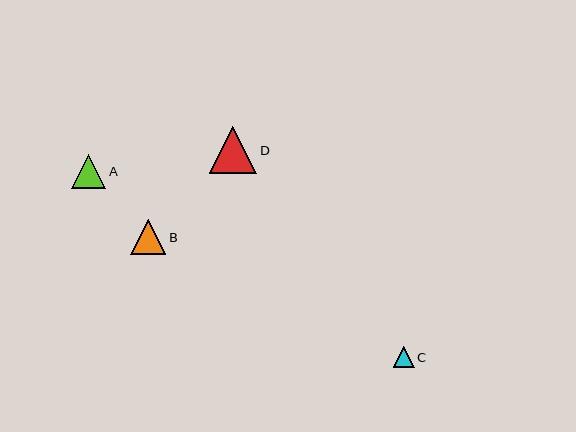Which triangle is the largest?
Triangle D is the largest with a size of approximately 48 pixels.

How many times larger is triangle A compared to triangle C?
Triangle A is approximately 1.6 times the size of triangle C.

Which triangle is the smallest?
Triangle C is the smallest with a size of approximately 21 pixels.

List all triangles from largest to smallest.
From largest to smallest: D, B, A, C.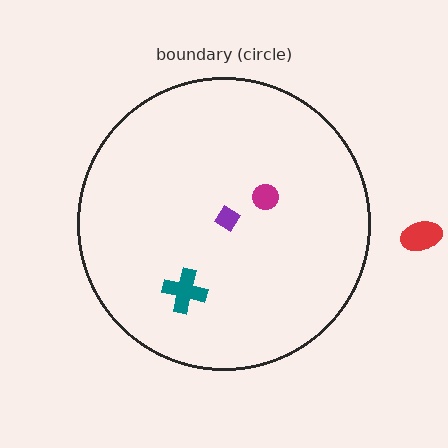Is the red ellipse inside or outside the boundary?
Outside.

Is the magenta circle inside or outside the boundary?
Inside.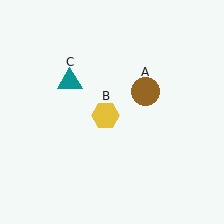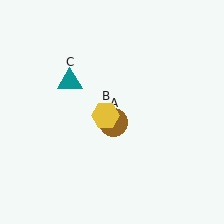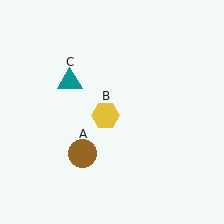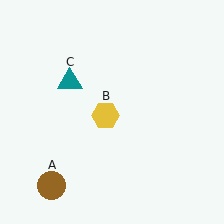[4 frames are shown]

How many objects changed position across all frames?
1 object changed position: brown circle (object A).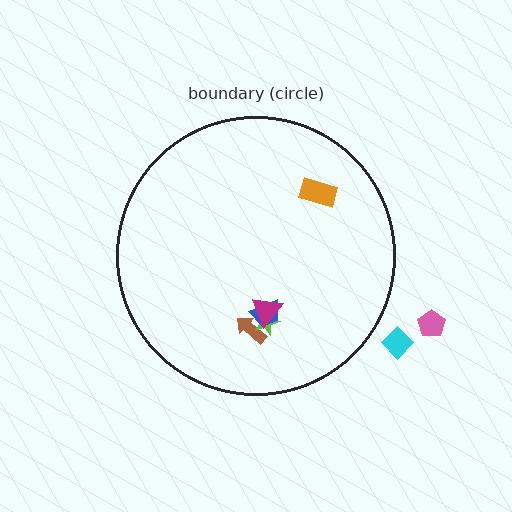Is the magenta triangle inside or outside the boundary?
Inside.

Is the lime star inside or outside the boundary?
Inside.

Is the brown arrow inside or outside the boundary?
Inside.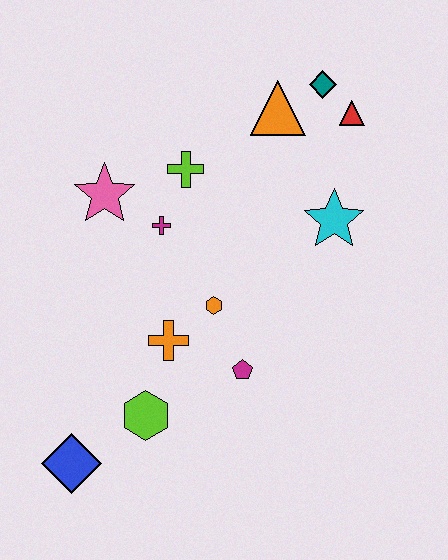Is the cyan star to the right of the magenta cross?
Yes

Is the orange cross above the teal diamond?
No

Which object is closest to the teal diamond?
The red triangle is closest to the teal diamond.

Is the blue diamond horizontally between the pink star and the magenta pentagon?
No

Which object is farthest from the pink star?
The blue diamond is farthest from the pink star.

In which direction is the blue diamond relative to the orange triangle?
The blue diamond is below the orange triangle.